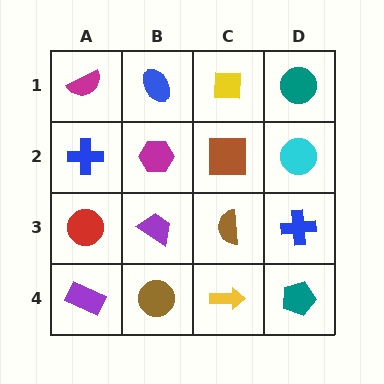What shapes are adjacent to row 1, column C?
A brown square (row 2, column C), a blue ellipse (row 1, column B), a teal circle (row 1, column D).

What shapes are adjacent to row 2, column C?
A yellow square (row 1, column C), a brown semicircle (row 3, column C), a magenta hexagon (row 2, column B), a cyan circle (row 2, column D).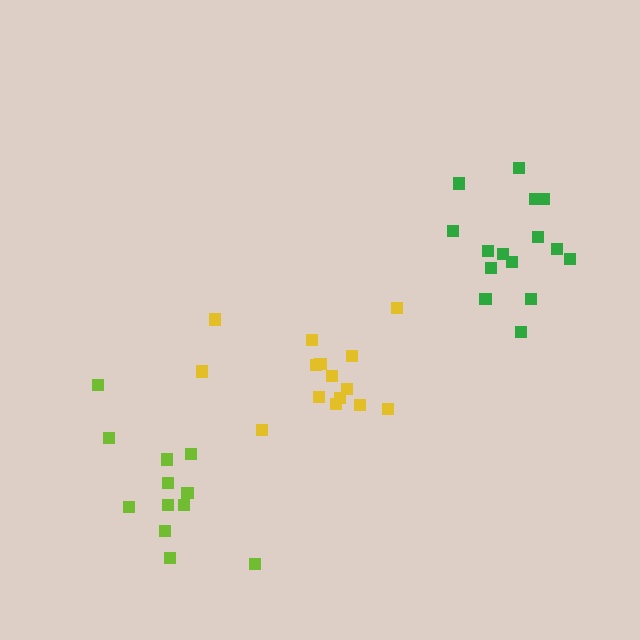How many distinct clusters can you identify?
There are 3 distinct clusters.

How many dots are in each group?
Group 1: 12 dots, Group 2: 15 dots, Group 3: 15 dots (42 total).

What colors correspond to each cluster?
The clusters are colored: lime, yellow, green.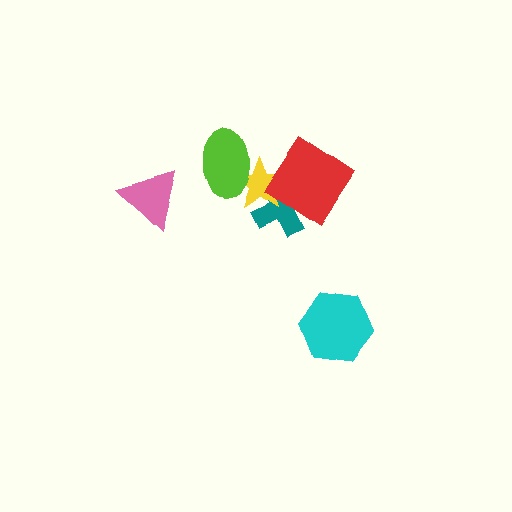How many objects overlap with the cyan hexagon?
0 objects overlap with the cyan hexagon.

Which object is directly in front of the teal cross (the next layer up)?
The yellow star is directly in front of the teal cross.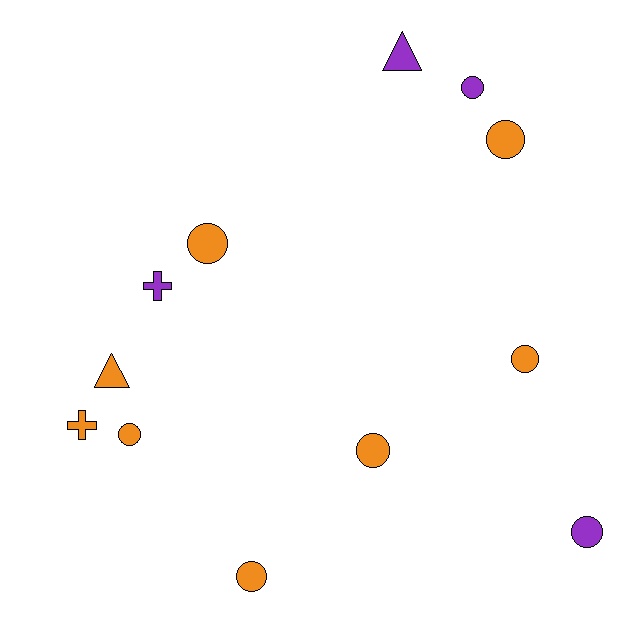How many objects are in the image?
There are 12 objects.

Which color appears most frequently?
Orange, with 8 objects.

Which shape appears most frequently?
Circle, with 8 objects.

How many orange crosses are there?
There is 1 orange cross.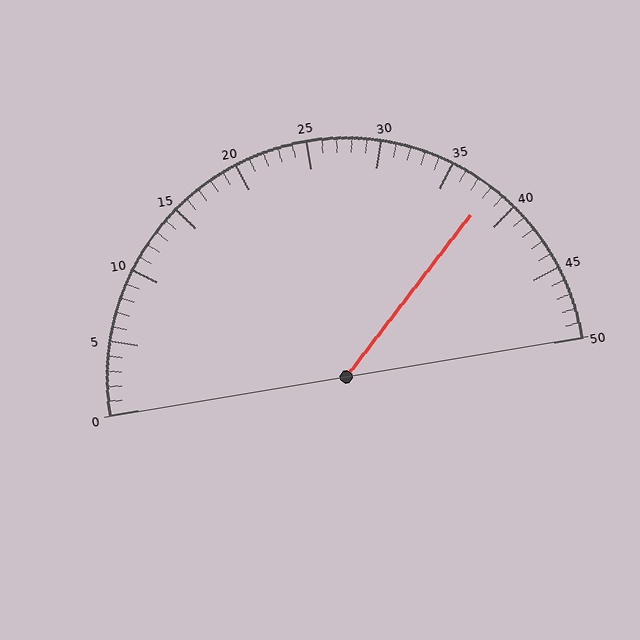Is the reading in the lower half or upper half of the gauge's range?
The reading is in the upper half of the range (0 to 50).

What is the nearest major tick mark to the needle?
The nearest major tick mark is 40.